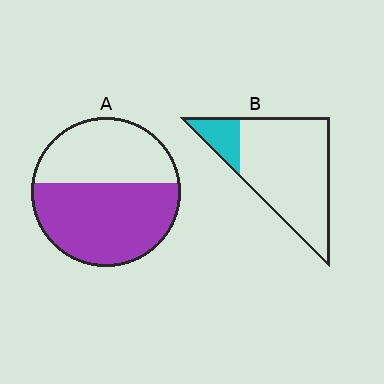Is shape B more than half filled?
No.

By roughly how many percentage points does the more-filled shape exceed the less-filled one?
By roughly 40 percentage points (A over B).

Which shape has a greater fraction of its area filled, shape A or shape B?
Shape A.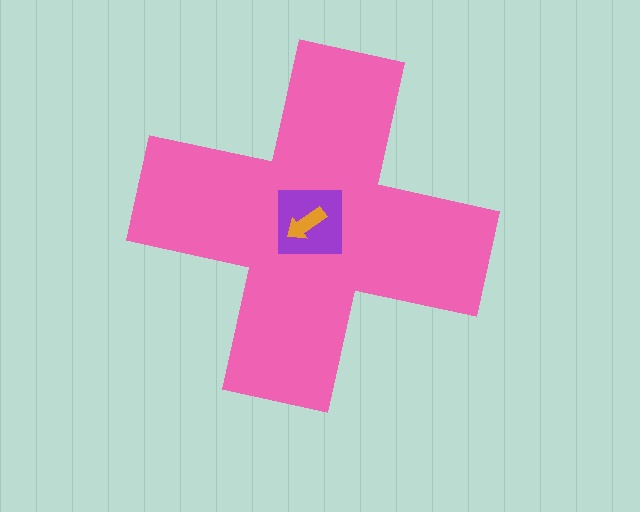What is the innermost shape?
The orange arrow.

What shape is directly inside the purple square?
The orange arrow.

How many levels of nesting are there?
3.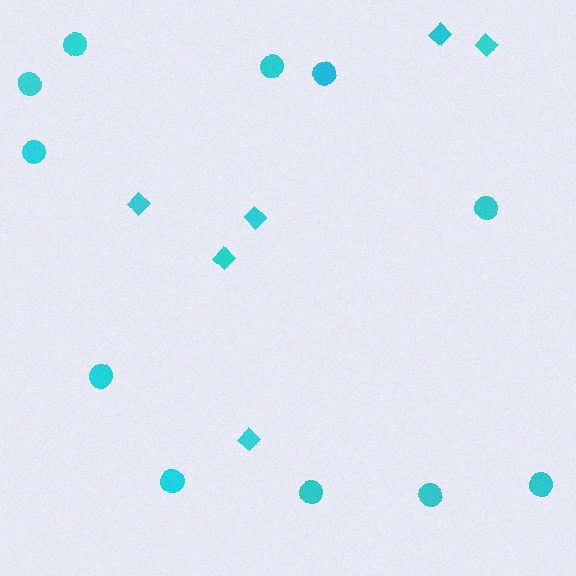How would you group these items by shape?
There are 2 groups: one group of circles (11) and one group of diamonds (6).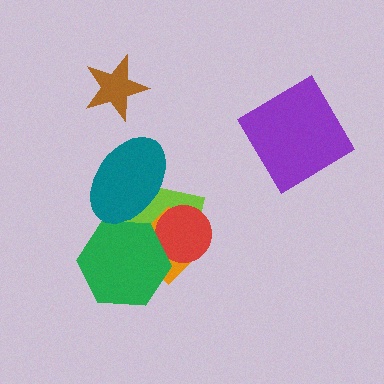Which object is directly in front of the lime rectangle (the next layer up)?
The orange diamond is directly in front of the lime rectangle.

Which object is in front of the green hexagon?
The teal ellipse is in front of the green hexagon.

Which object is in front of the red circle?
The green hexagon is in front of the red circle.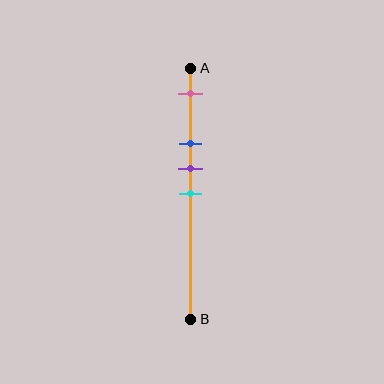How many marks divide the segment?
There are 4 marks dividing the segment.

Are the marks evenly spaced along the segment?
No, the marks are not evenly spaced.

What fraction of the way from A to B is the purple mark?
The purple mark is approximately 40% (0.4) of the way from A to B.